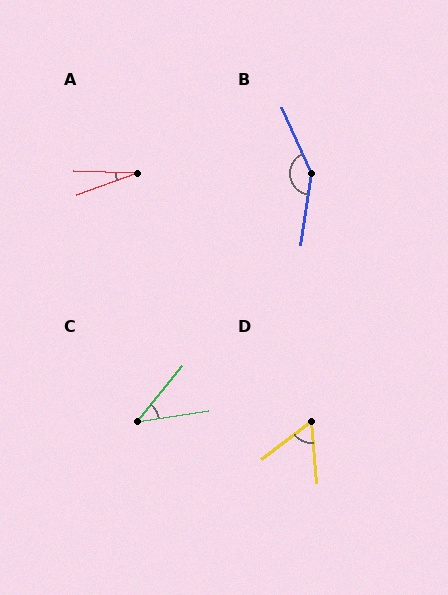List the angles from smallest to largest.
A (21°), C (42°), D (57°), B (147°).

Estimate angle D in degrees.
Approximately 57 degrees.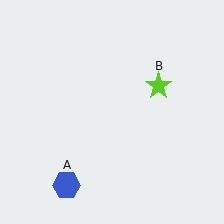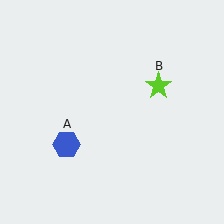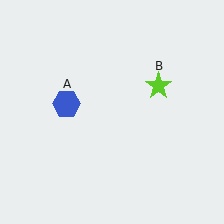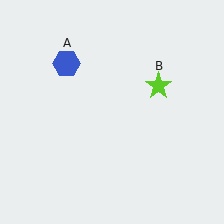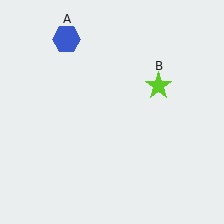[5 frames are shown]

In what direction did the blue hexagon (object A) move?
The blue hexagon (object A) moved up.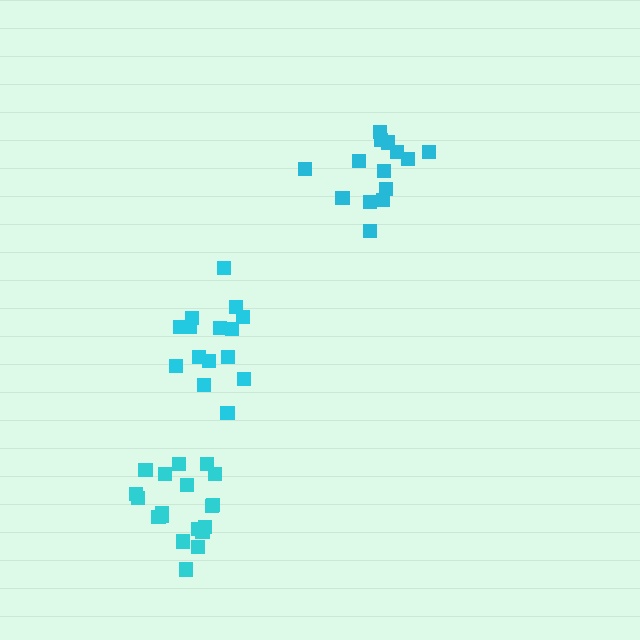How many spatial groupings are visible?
There are 3 spatial groupings.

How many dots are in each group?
Group 1: 15 dots, Group 2: 19 dots, Group 3: 14 dots (48 total).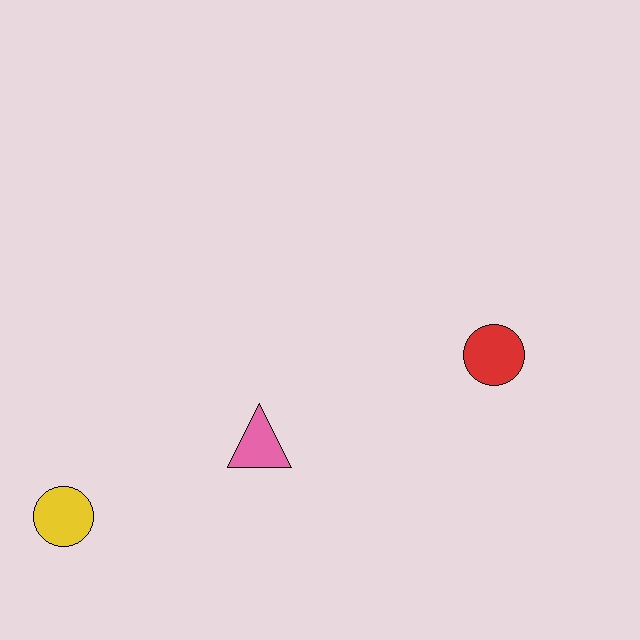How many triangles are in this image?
There is 1 triangle.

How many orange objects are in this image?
There are no orange objects.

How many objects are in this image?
There are 3 objects.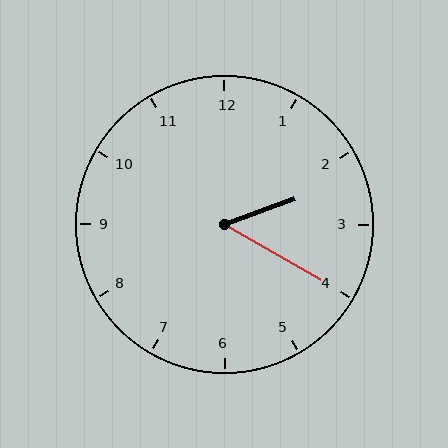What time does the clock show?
2:20.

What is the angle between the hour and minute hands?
Approximately 50 degrees.